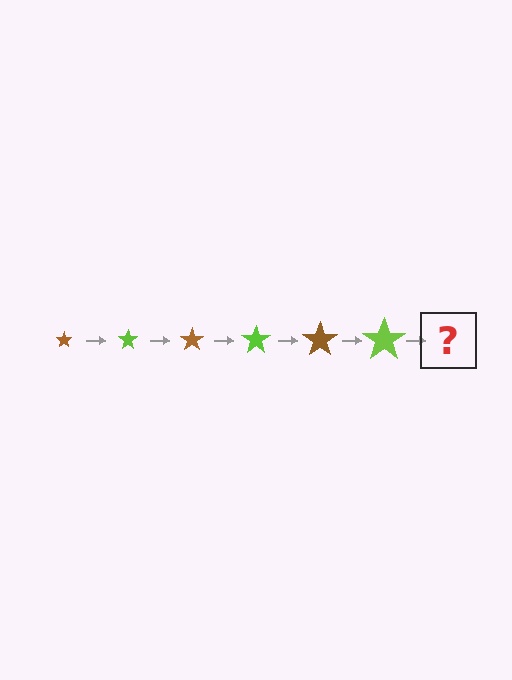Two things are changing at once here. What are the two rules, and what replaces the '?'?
The two rules are that the star grows larger each step and the color cycles through brown and lime. The '?' should be a brown star, larger than the previous one.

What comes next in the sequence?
The next element should be a brown star, larger than the previous one.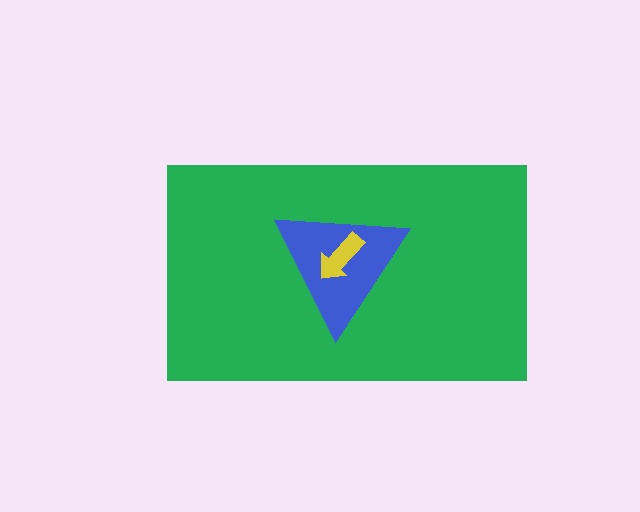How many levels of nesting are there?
3.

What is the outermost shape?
The green rectangle.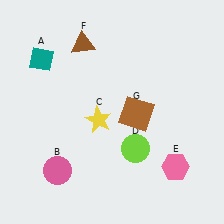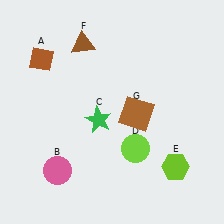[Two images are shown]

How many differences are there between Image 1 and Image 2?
There are 3 differences between the two images.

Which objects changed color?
A changed from teal to brown. C changed from yellow to green. E changed from pink to lime.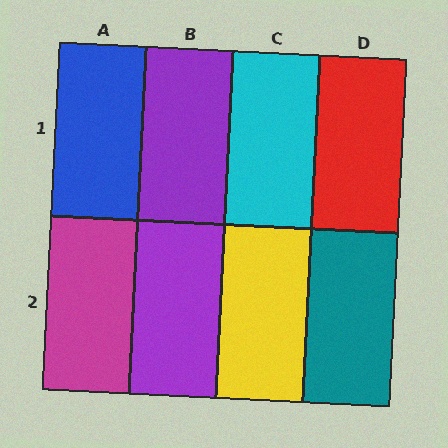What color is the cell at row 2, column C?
Yellow.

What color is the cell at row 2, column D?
Teal.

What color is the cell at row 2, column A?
Magenta.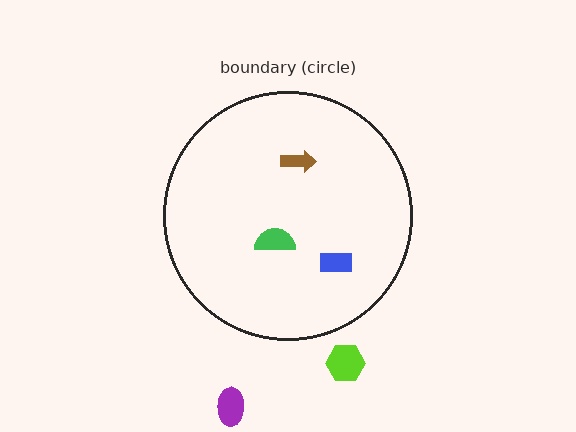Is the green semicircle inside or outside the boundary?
Inside.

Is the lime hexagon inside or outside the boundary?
Outside.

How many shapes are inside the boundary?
3 inside, 2 outside.